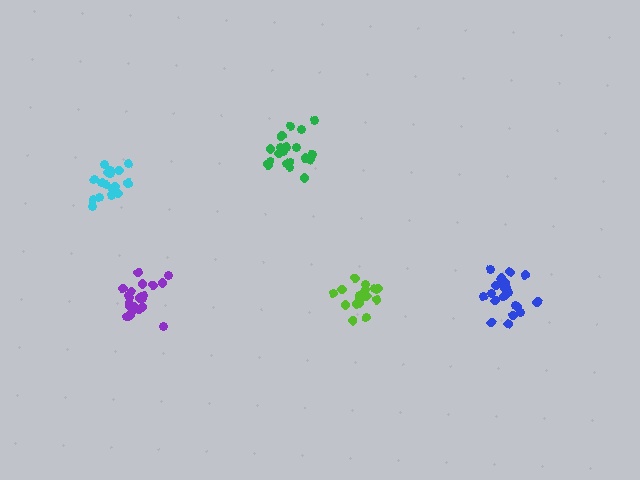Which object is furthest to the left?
The cyan cluster is leftmost.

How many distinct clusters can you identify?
There are 5 distinct clusters.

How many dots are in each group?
Group 1: 18 dots, Group 2: 21 dots, Group 3: 21 dots, Group 4: 17 dots, Group 5: 21 dots (98 total).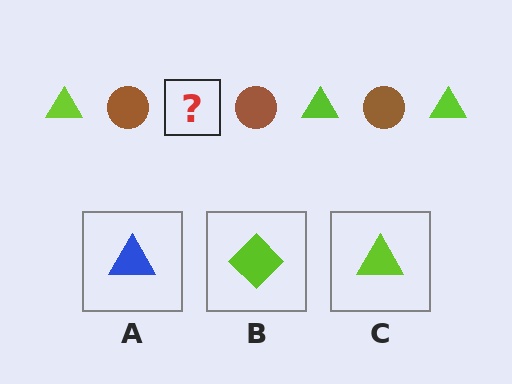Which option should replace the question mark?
Option C.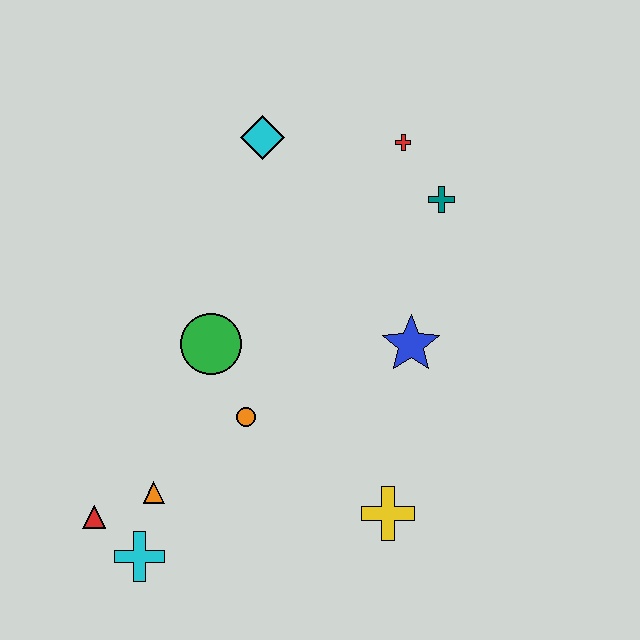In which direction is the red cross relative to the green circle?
The red cross is above the green circle.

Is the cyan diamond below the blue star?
No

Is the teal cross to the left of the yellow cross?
No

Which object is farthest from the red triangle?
The red cross is farthest from the red triangle.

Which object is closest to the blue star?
The teal cross is closest to the blue star.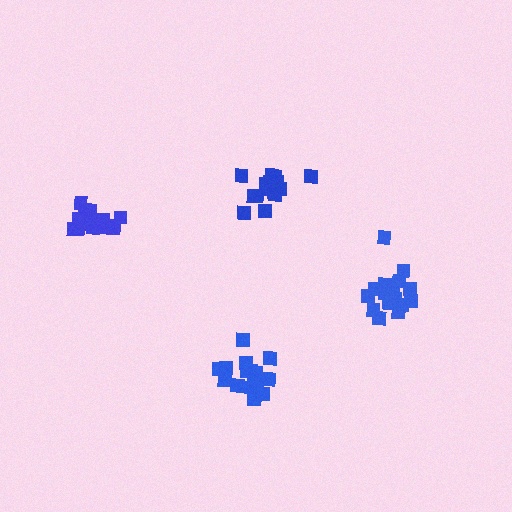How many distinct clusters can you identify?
There are 4 distinct clusters.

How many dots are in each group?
Group 1: 15 dots, Group 2: 18 dots, Group 3: 14 dots, Group 4: 18 dots (65 total).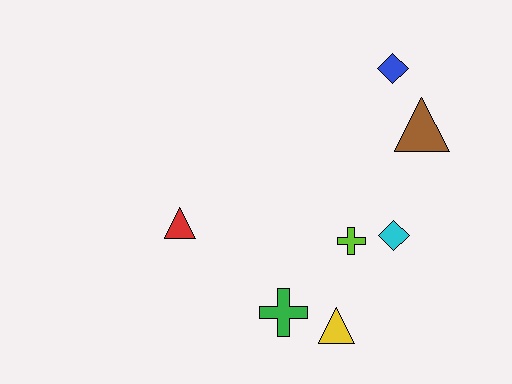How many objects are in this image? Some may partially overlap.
There are 7 objects.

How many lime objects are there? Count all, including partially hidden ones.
There is 1 lime object.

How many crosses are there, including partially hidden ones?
There are 2 crosses.